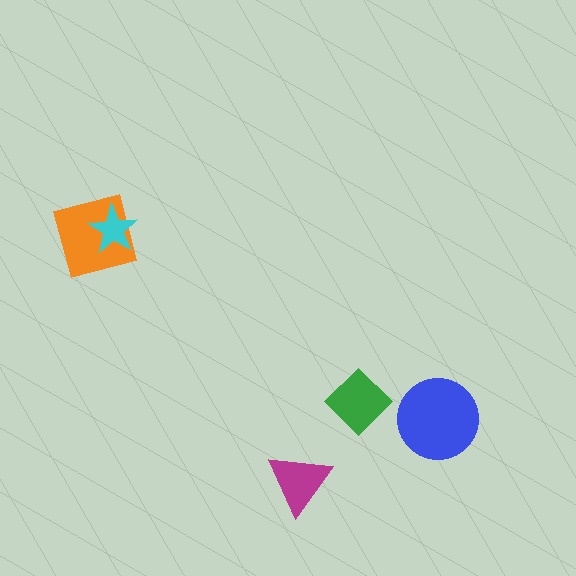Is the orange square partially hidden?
Yes, it is partially covered by another shape.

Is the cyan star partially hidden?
No, no other shape covers it.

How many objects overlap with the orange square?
1 object overlaps with the orange square.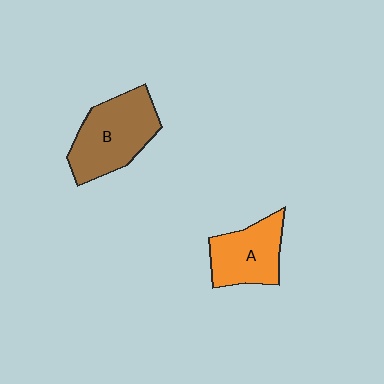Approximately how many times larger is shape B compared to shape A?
Approximately 1.3 times.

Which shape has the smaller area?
Shape A (orange).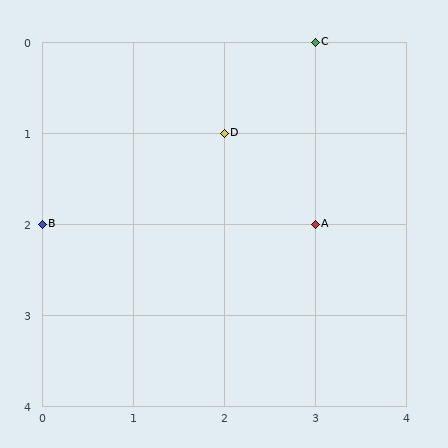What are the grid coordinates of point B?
Point B is at grid coordinates (0, 2).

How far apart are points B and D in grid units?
Points B and D are 2 columns and 1 row apart (about 2.2 grid units diagonally).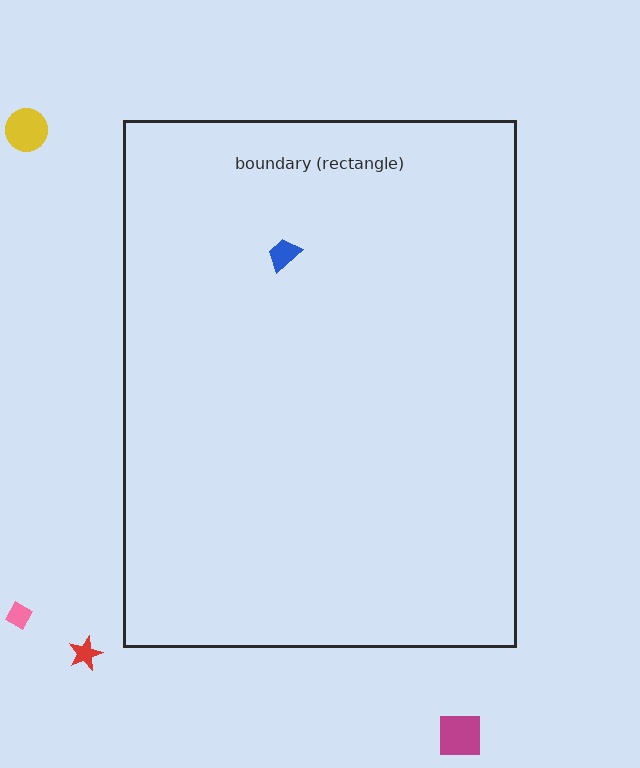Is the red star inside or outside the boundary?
Outside.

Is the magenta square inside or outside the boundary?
Outside.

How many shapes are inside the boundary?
1 inside, 4 outside.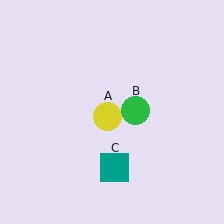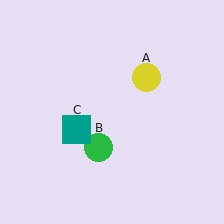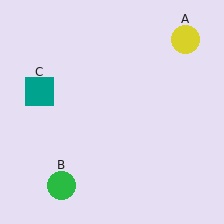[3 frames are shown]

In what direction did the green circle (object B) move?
The green circle (object B) moved down and to the left.